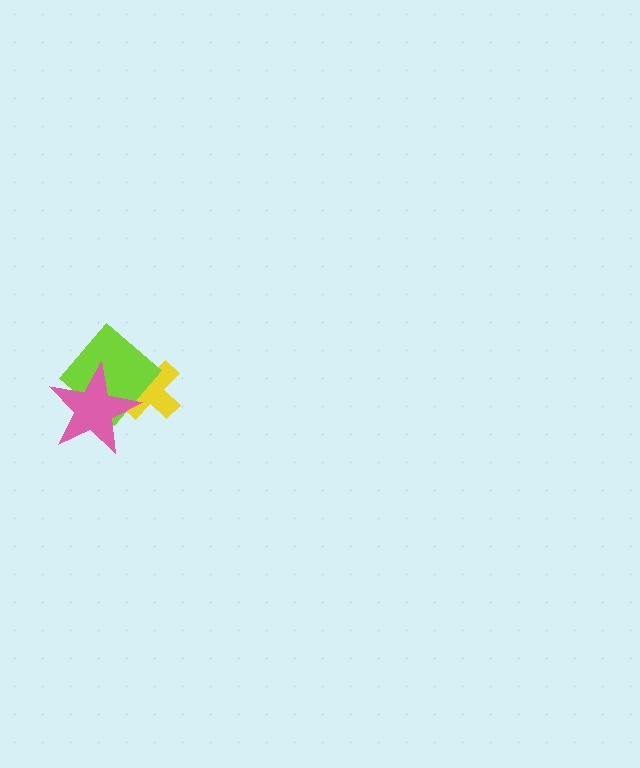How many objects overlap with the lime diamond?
2 objects overlap with the lime diamond.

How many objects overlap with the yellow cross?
2 objects overlap with the yellow cross.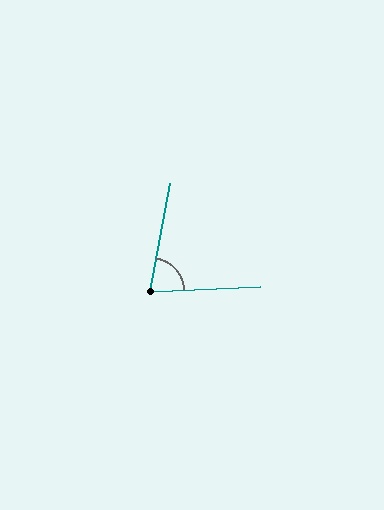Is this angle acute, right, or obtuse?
It is acute.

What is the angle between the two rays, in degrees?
Approximately 77 degrees.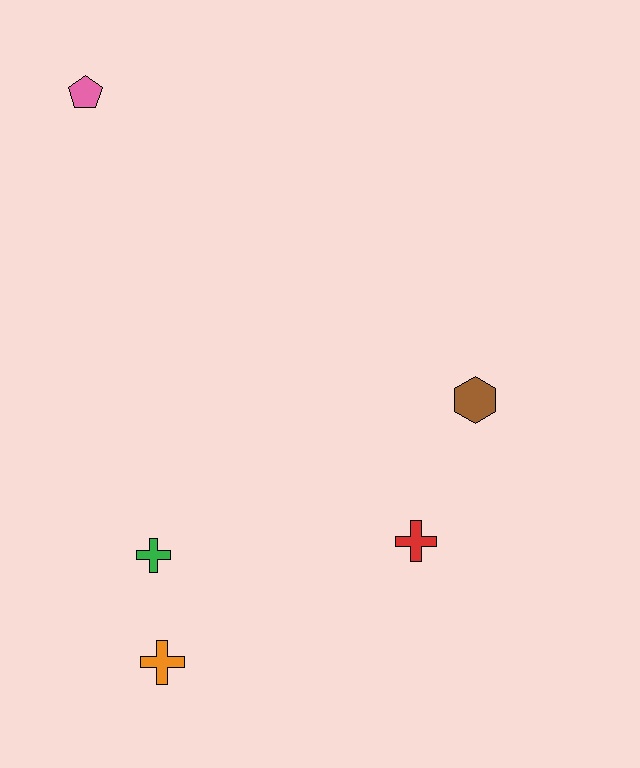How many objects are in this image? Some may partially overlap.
There are 5 objects.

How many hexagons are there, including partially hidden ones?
There is 1 hexagon.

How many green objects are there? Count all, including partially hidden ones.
There is 1 green object.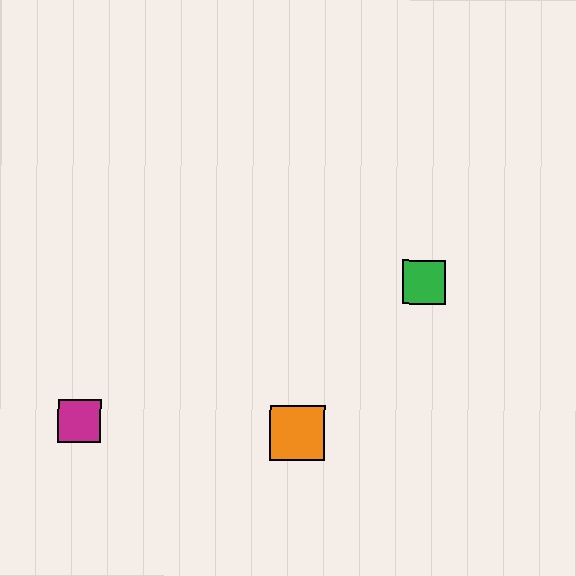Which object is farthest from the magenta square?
The green square is farthest from the magenta square.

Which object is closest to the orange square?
The green square is closest to the orange square.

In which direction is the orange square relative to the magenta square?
The orange square is to the right of the magenta square.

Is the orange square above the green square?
No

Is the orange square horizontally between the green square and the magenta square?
Yes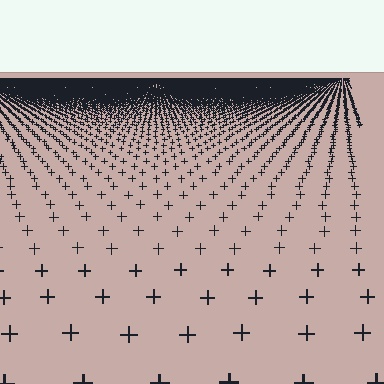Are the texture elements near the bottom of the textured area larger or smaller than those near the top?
Larger. Near the bottom, elements are closer to the viewer and appear at a bigger on-screen size.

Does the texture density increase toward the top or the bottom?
Density increases toward the top.